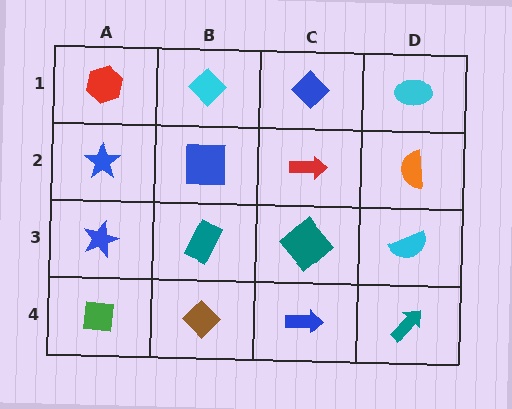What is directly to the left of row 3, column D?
A teal diamond.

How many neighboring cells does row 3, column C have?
4.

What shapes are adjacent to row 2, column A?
A red hexagon (row 1, column A), a blue star (row 3, column A), a blue square (row 2, column B).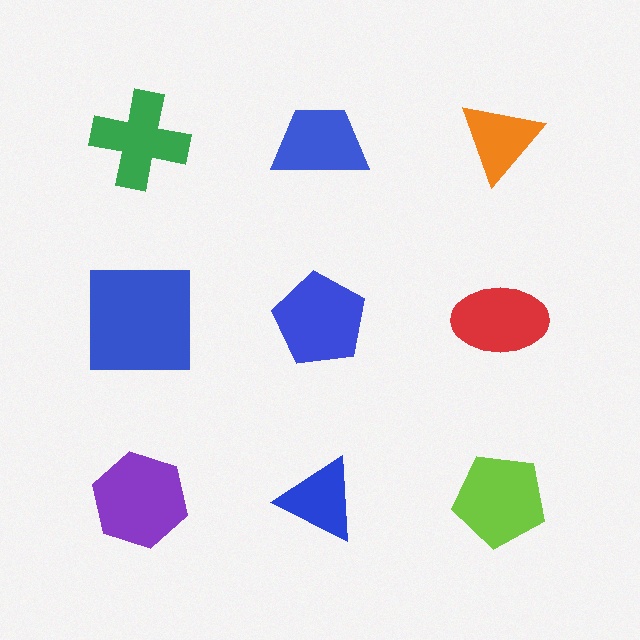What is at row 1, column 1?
A green cross.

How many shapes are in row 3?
3 shapes.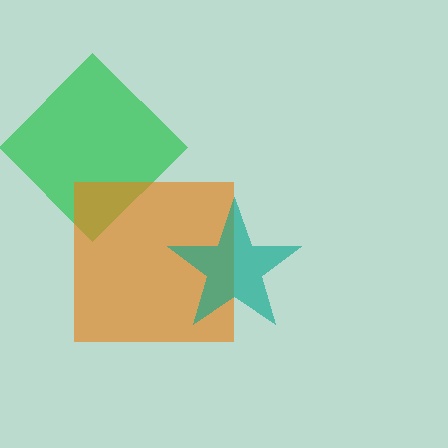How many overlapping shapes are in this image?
There are 3 overlapping shapes in the image.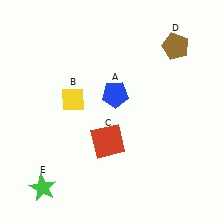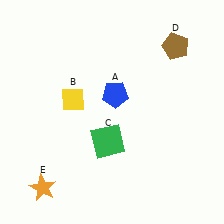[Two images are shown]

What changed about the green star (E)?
In Image 1, E is green. In Image 2, it changed to orange.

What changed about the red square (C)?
In Image 1, C is red. In Image 2, it changed to green.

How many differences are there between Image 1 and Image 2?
There are 2 differences between the two images.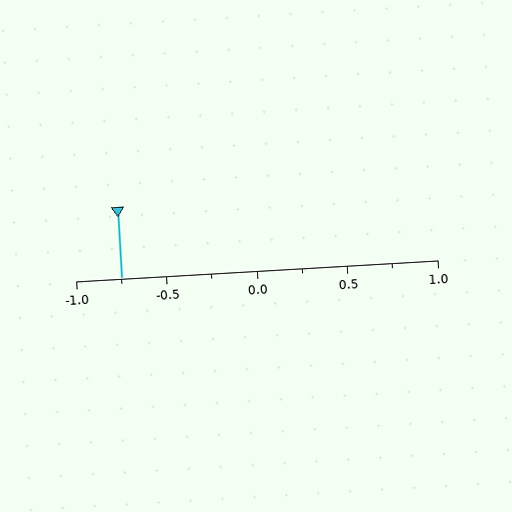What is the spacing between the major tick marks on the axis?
The major ticks are spaced 0.5 apart.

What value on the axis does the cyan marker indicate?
The marker indicates approximately -0.75.